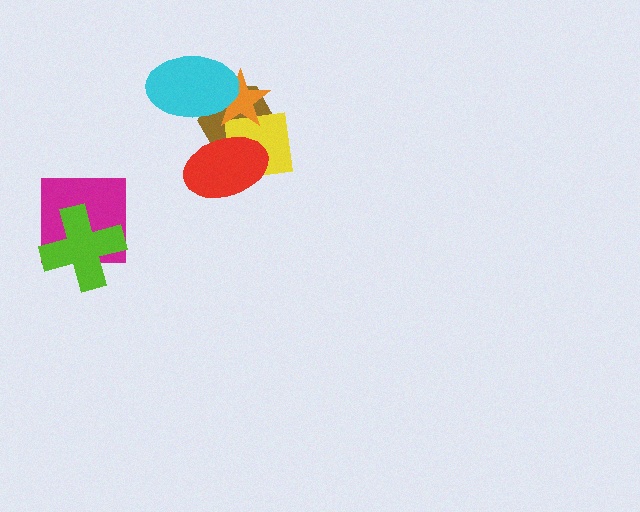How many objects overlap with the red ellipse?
2 objects overlap with the red ellipse.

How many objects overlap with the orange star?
3 objects overlap with the orange star.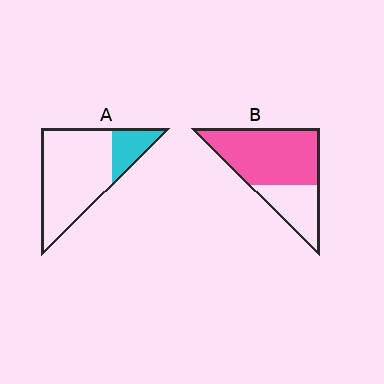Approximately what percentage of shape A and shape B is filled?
A is approximately 20% and B is approximately 70%.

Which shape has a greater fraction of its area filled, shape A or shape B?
Shape B.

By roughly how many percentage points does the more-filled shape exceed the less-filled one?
By roughly 50 percentage points (B over A).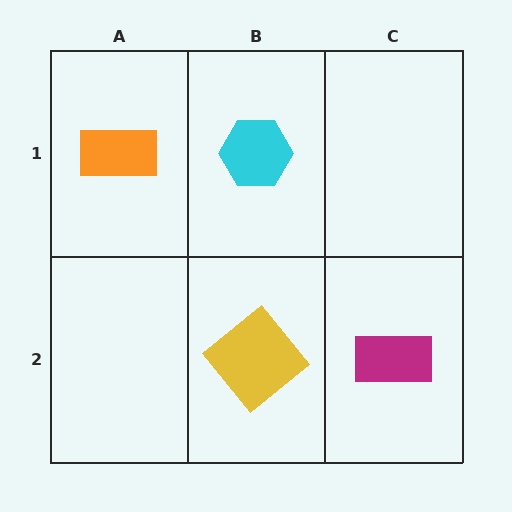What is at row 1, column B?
A cyan hexagon.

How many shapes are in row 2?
2 shapes.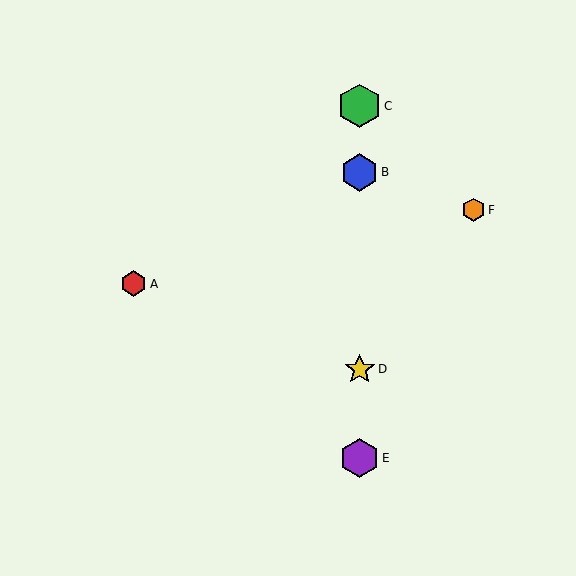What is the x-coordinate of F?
Object F is at x≈473.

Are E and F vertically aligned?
No, E is at x≈360 and F is at x≈473.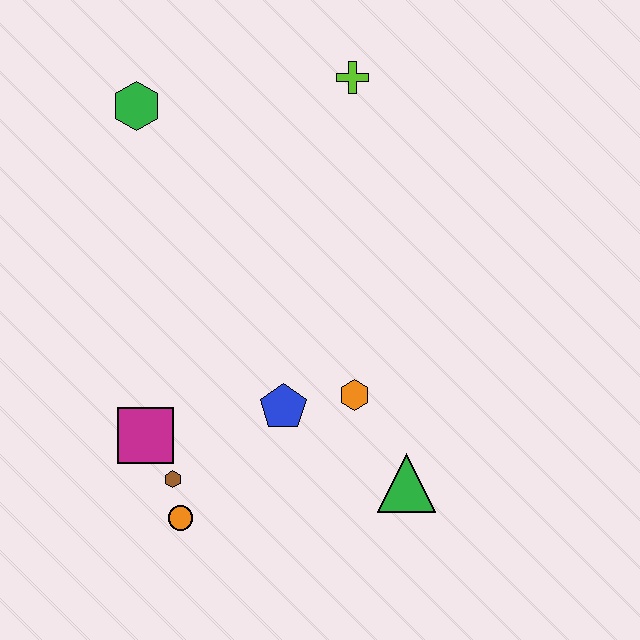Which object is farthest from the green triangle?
The green hexagon is farthest from the green triangle.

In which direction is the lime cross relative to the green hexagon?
The lime cross is to the right of the green hexagon.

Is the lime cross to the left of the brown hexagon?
No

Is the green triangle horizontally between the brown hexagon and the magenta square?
No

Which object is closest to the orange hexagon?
The blue pentagon is closest to the orange hexagon.